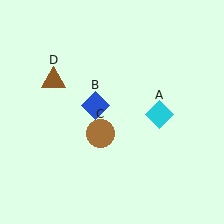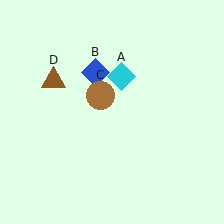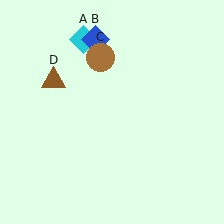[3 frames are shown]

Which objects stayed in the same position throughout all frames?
Brown triangle (object D) remained stationary.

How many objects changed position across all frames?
3 objects changed position: cyan diamond (object A), blue diamond (object B), brown circle (object C).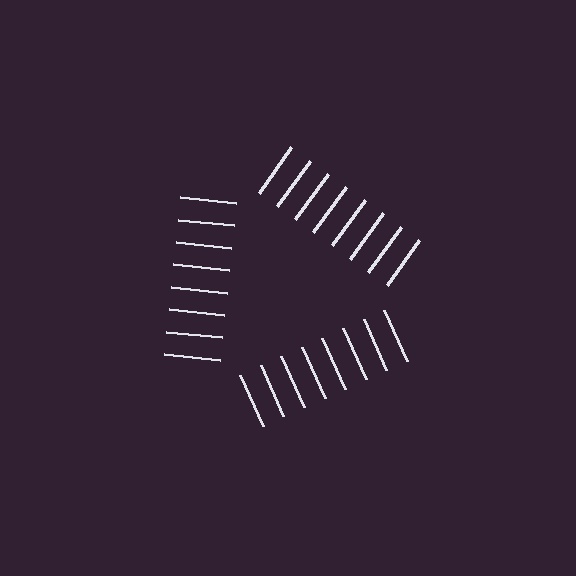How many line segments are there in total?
24 — 8 along each of the 3 edges.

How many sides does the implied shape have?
3 sides — the line-ends trace a triangle.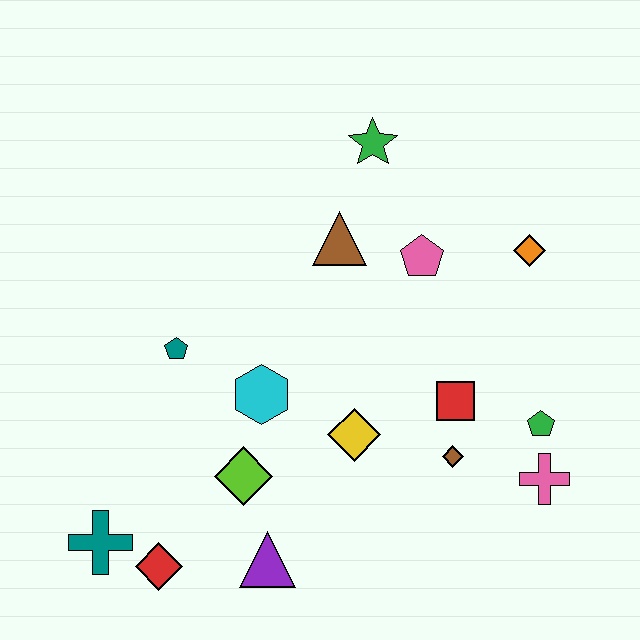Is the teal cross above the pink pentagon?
No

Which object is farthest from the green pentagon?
The teal cross is farthest from the green pentagon.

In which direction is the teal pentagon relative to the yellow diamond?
The teal pentagon is to the left of the yellow diamond.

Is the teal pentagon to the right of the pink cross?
No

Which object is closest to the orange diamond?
The pink pentagon is closest to the orange diamond.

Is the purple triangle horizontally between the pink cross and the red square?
No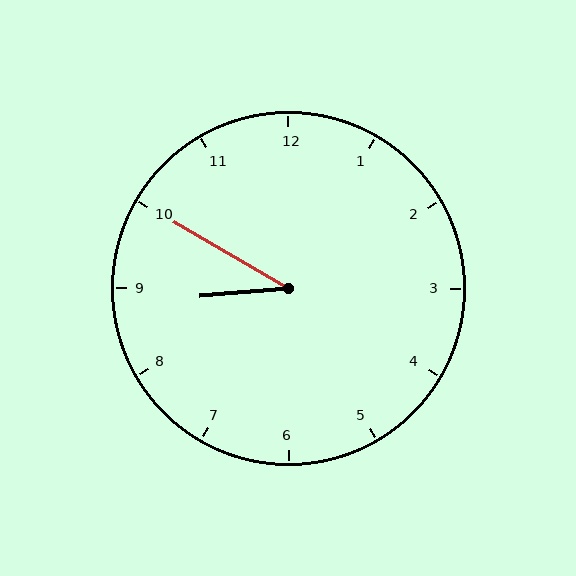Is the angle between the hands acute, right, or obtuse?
It is acute.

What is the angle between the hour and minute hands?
Approximately 35 degrees.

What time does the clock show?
8:50.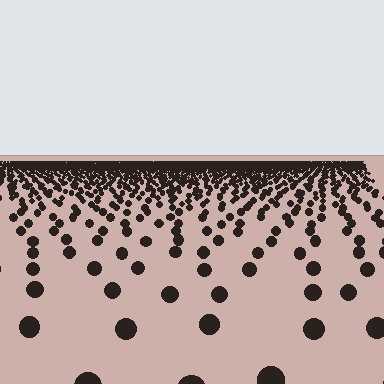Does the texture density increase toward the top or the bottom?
Density increases toward the top.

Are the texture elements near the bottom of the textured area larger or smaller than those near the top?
Larger. Near the bottom, elements are closer to the viewer and appear at a bigger on-screen size.